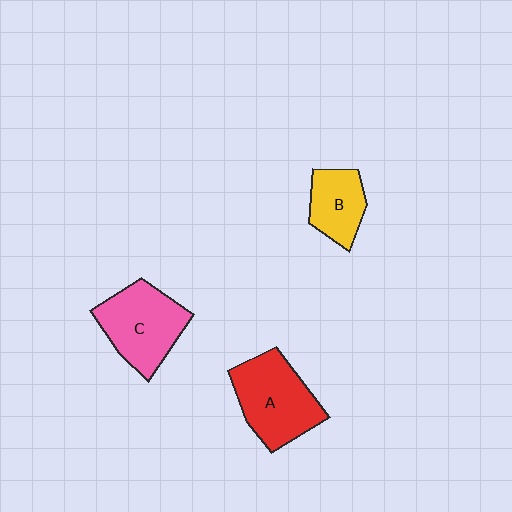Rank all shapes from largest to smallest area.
From largest to smallest: A (red), C (pink), B (yellow).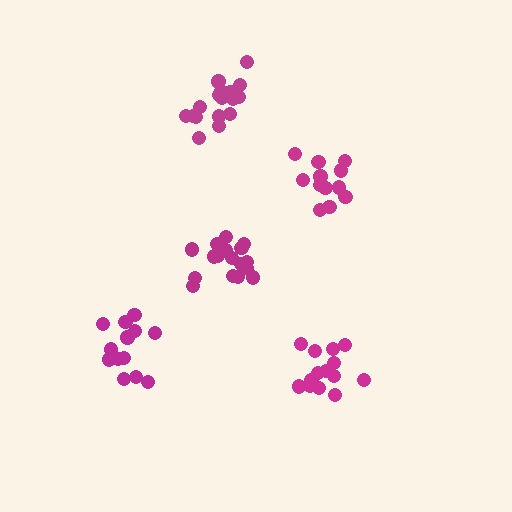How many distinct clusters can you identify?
There are 5 distinct clusters.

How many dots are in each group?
Group 1: 17 dots, Group 2: 12 dots, Group 3: 14 dots, Group 4: 18 dots, Group 5: 13 dots (74 total).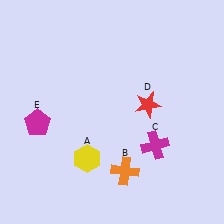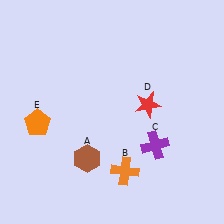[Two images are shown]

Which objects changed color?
A changed from yellow to brown. C changed from magenta to purple. E changed from magenta to orange.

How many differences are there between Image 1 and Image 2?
There are 3 differences between the two images.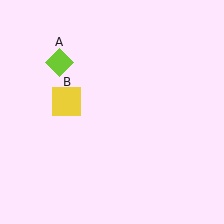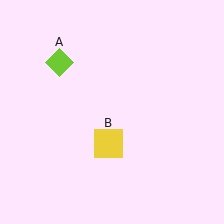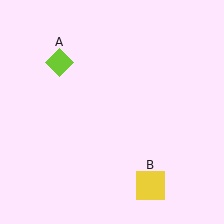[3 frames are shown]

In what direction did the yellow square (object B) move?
The yellow square (object B) moved down and to the right.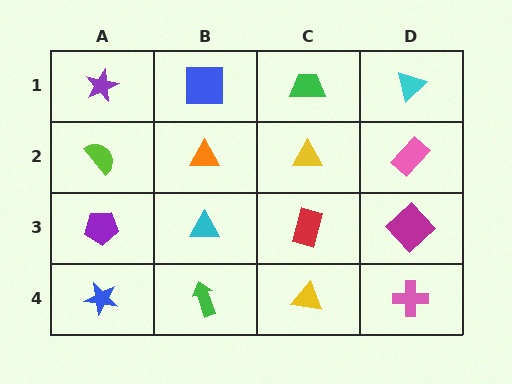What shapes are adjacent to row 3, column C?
A yellow triangle (row 2, column C), a yellow triangle (row 4, column C), a cyan triangle (row 3, column B), a magenta diamond (row 3, column D).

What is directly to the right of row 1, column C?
A cyan triangle.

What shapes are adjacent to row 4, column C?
A red rectangle (row 3, column C), a green arrow (row 4, column B), a pink cross (row 4, column D).